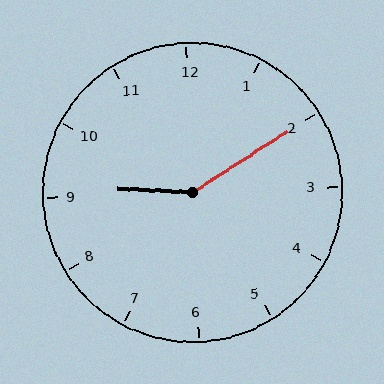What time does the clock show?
9:10.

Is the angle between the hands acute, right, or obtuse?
It is obtuse.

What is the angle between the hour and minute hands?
Approximately 145 degrees.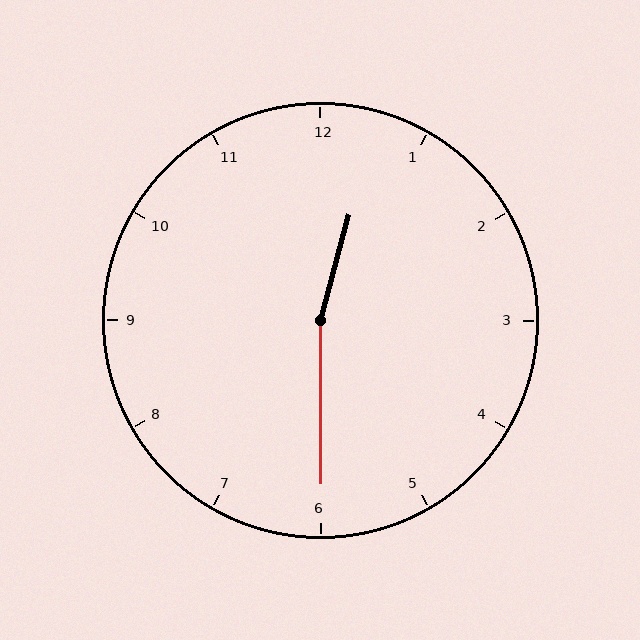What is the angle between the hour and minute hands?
Approximately 165 degrees.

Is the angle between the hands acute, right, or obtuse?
It is obtuse.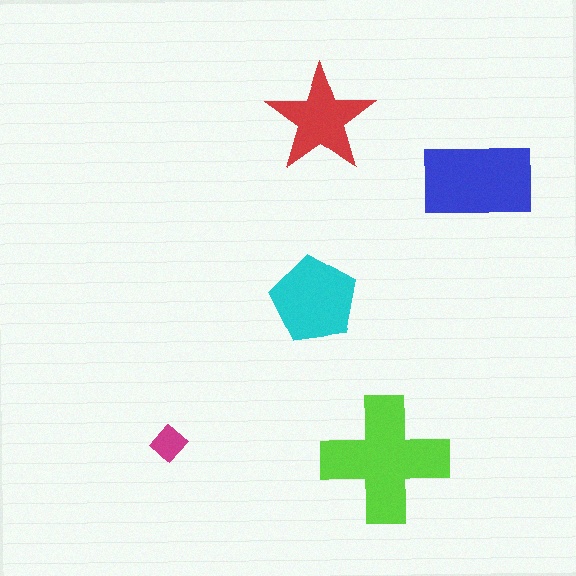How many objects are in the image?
There are 5 objects in the image.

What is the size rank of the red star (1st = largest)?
4th.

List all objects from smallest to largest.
The magenta diamond, the red star, the cyan pentagon, the blue rectangle, the lime cross.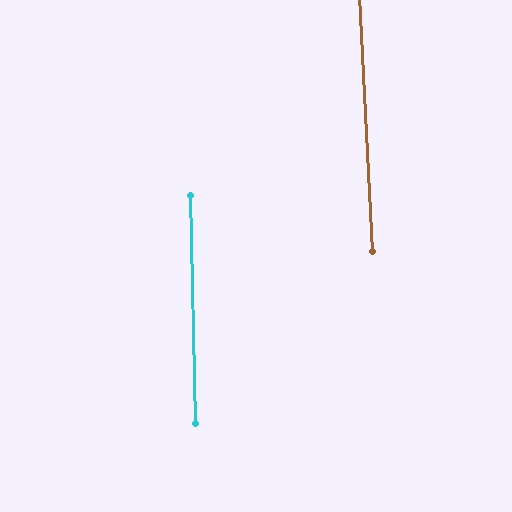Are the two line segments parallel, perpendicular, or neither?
Parallel — their directions differ by only 1.6°.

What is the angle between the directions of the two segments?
Approximately 2 degrees.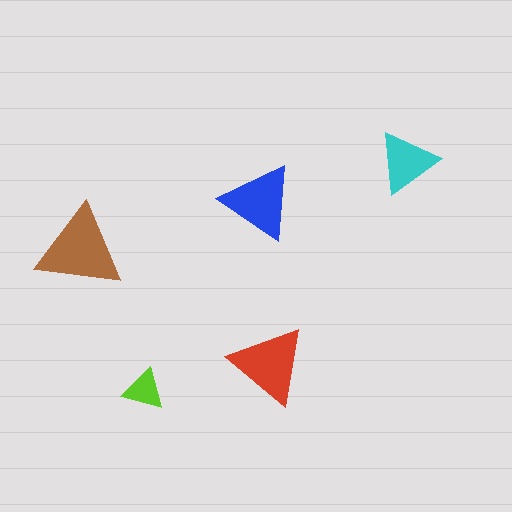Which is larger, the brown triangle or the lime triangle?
The brown one.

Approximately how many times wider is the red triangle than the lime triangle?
About 2 times wider.